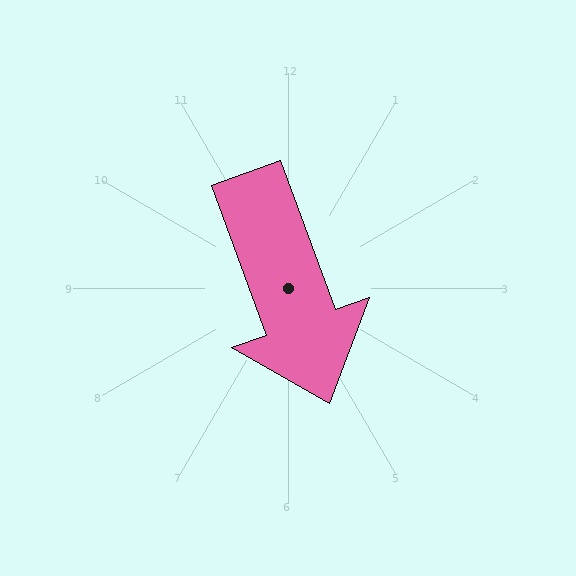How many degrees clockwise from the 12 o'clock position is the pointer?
Approximately 160 degrees.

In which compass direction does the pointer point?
South.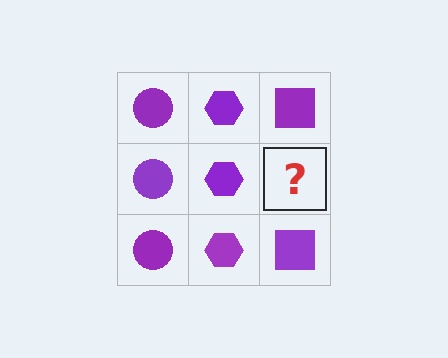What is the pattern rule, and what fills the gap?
The rule is that each column has a consistent shape. The gap should be filled with a purple square.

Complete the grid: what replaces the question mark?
The question mark should be replaced with a purple square.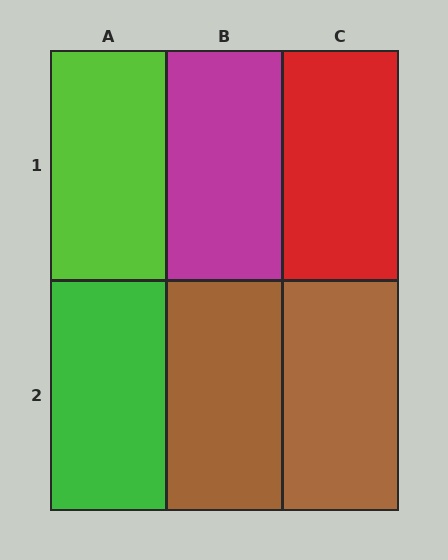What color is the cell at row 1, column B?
Magenta.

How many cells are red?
1 cell is red.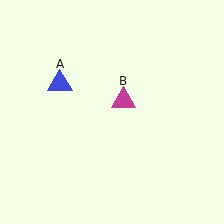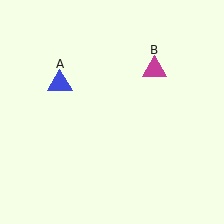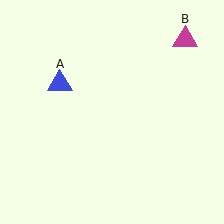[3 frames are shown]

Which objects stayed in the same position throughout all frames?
Blue triangle (object A) remained stationary.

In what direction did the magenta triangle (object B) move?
The magenta triangle (object B) moved up and to the right.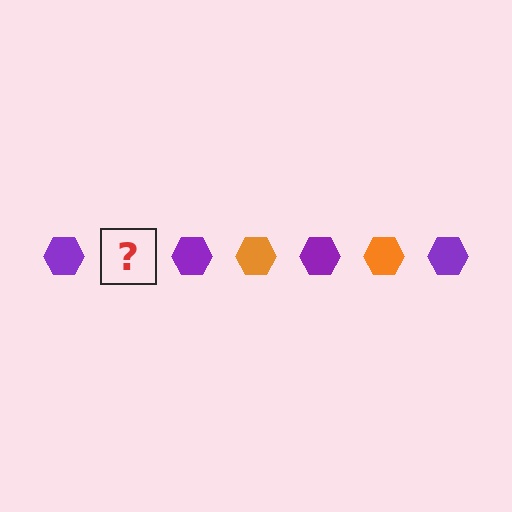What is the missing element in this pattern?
The missing element is an orange hexagon.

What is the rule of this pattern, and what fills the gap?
The rule is that the pattern cycles through purple, orange hexagons. The gap should be filled with an orange hexagon.